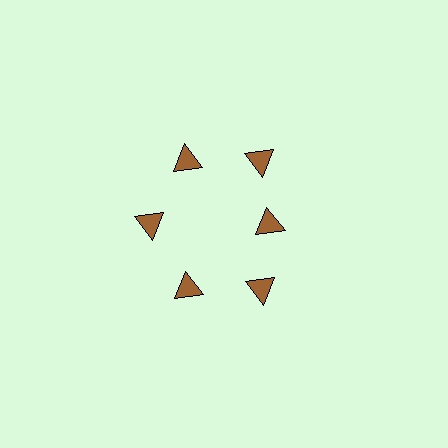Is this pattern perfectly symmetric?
No. The 6 brown triangles are arranged in a ring, but one element near the 3 o'clock position is pulled inward toward the center, breaking the 6-fold rotational symmetry.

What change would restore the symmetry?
The symmetry would be restored by moving it outward, back onto the ring so that all 6 triangles sit at equal angles and equal distance from the center.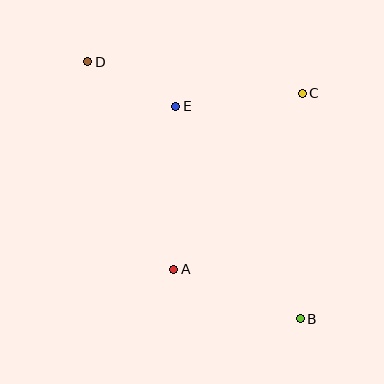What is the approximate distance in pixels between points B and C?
The distance between B and C is approximately 225 pixels.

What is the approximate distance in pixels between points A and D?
The distance between A and D is approximately 225 pixels.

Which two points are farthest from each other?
Points B and D are farthest from each other.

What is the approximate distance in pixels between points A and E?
The distance between A and E is approximately 163 pixels.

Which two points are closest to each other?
Points D and E are closest to each other.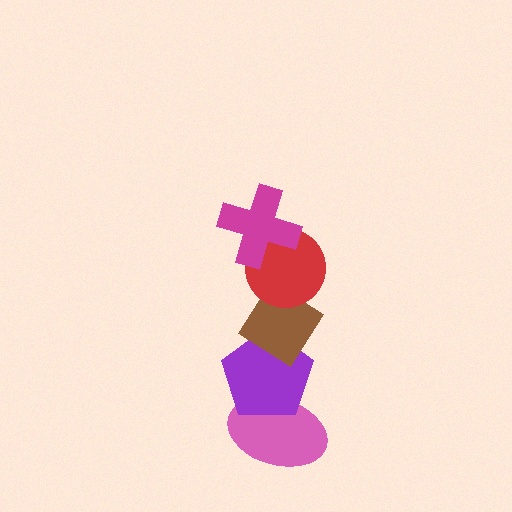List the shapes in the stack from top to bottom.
From top to bottom: the magenta cross, the red circle, the brown diamond, the purple pentagon, the pink ellipse.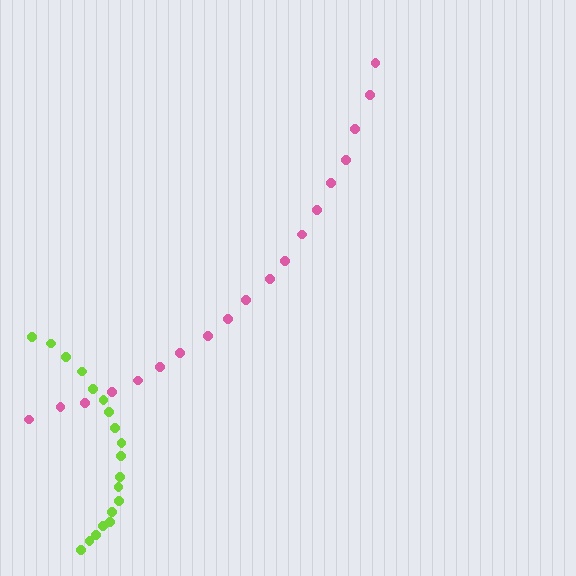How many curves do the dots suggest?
There are 2 distinct paths.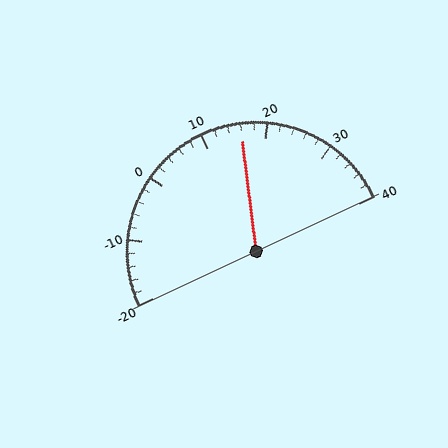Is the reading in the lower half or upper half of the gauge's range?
The reading is in the upper half of the range (-20 to 40).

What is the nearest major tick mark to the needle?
The nearest major tick mark is 20.